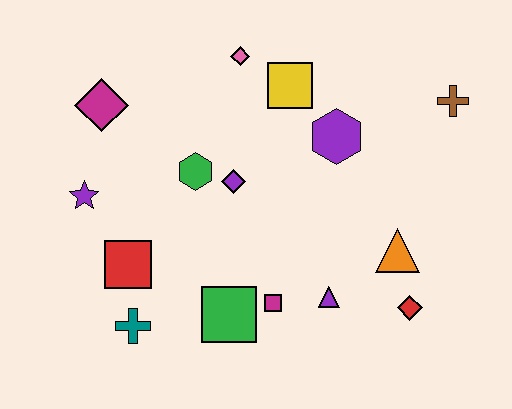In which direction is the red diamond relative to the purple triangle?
The red diamond is to the right of the purple triangle.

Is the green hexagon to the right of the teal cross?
Yes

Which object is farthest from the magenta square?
The brown cross is farthest from the magenta square.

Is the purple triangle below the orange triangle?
Yes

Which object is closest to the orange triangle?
The red diamond is closest to the orange triangle.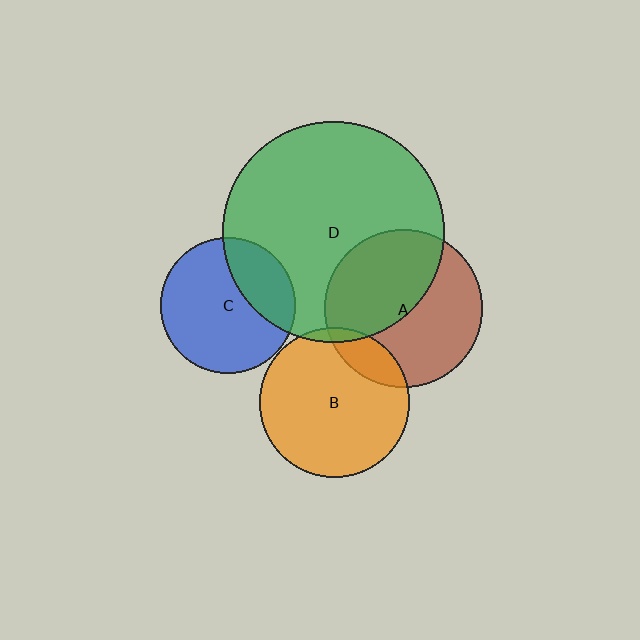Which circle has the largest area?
Circle D (green).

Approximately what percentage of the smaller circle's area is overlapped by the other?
Approximately 15%.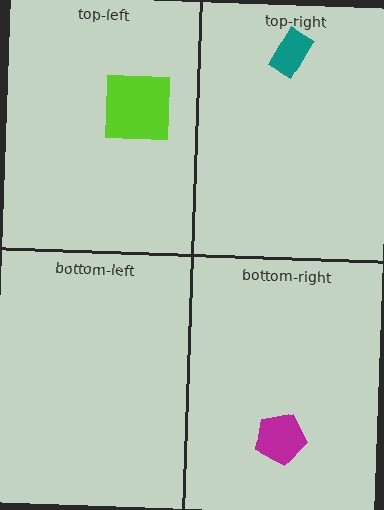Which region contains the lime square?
The top-left region.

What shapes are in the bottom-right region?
The magenta pentagon.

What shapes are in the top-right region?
The teal rectangle.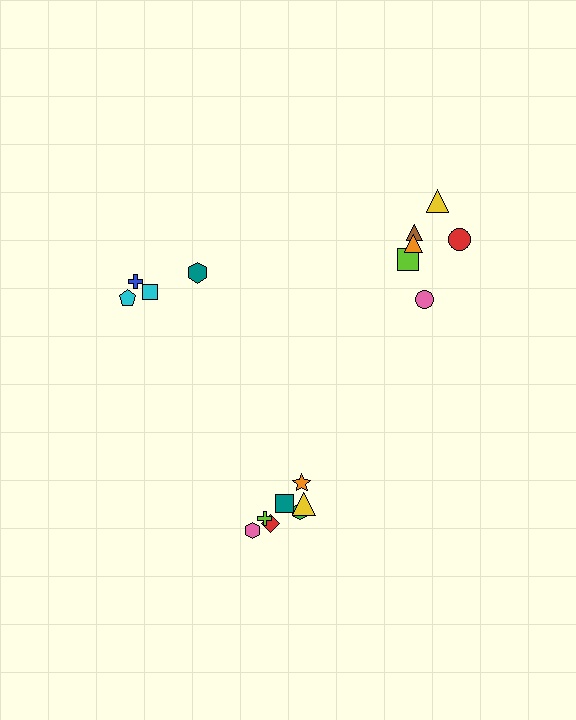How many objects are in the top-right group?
There are 6 objects.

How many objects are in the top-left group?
There are 4 objects.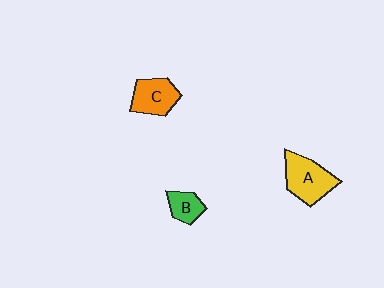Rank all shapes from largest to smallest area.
From largest to smallest: A (yellow), C (orange), B (green).